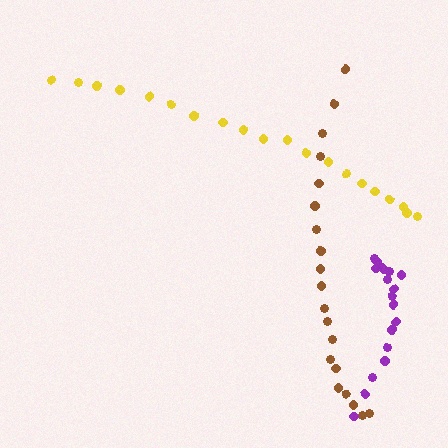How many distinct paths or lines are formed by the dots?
There are 3 distinct paths.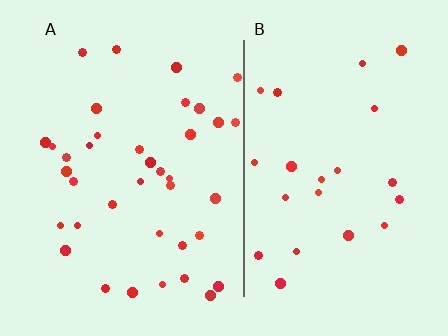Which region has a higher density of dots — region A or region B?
A (the left).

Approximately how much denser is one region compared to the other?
Approximately 1.7× — region A over region B.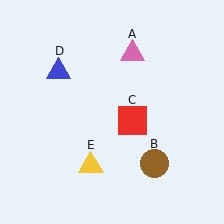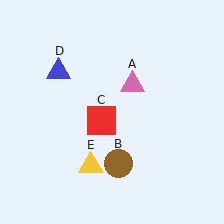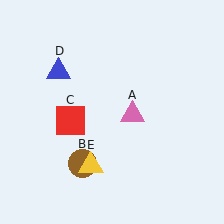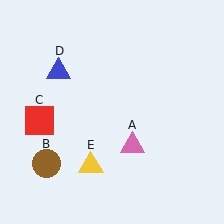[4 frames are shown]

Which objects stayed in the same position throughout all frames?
Blue triangle (object D) and yellow triangle (object E) remained stationary.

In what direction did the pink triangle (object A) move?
The pink triangle (object A) moved down.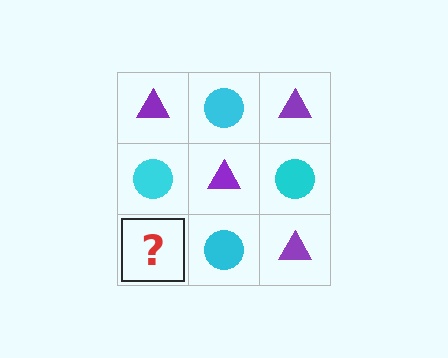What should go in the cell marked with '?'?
The missing cell should contain a purple triangle.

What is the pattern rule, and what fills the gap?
The rule is that it alternates purple triangle and cyan circle in a checkerboard pattern. The gap should be filled with a purple triangle.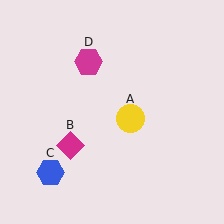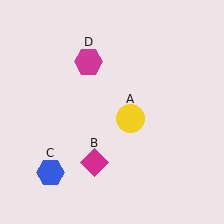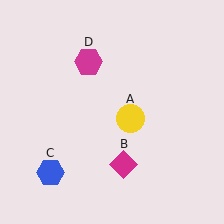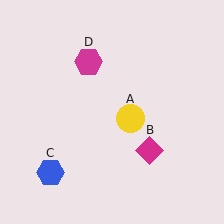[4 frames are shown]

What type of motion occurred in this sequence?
The magenta diamond (object B) rotated counterclockwise around the center of the scene.